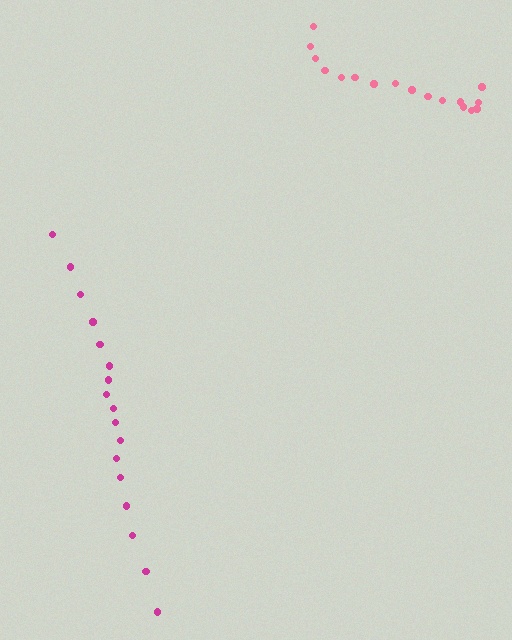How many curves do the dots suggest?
There are 2 distinct paths.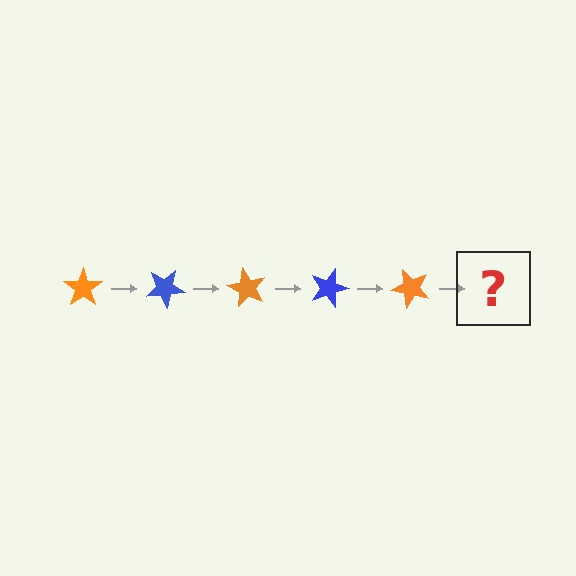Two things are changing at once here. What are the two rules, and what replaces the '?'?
The two rules are that it rotates 30 degrees each step and the color cycles through orange and blue. The '?' should be a blue star, rotated 150 degrees from the start.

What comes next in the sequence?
The next element should be a blue star, rotated 150 degrees from the start.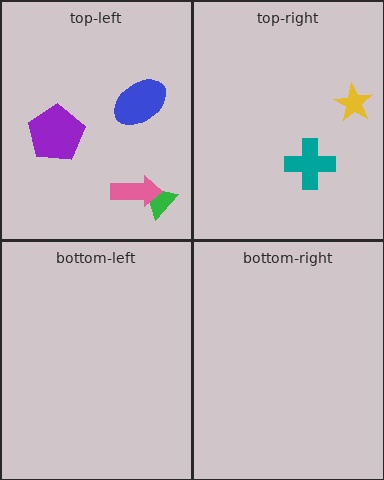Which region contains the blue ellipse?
The top-left region.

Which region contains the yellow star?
The top-right region.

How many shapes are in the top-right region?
2.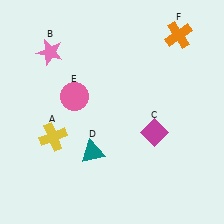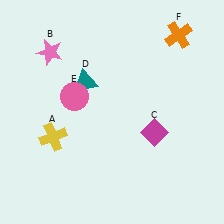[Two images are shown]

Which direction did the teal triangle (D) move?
The teal triangle (D) moved up.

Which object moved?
The teal triangle (D) moved up.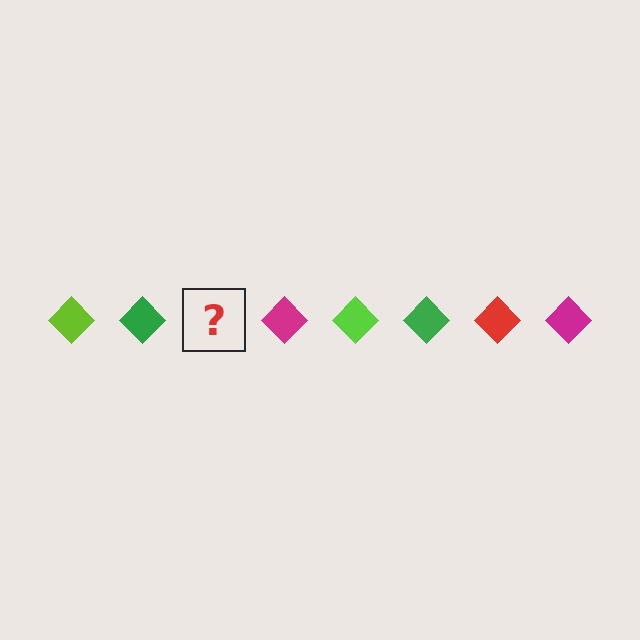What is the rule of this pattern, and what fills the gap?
The rule is that the pattern cycles through lime, green, red, magenta diamonds. The gap should be filled with a red diamond.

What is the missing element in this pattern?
The missing element is a red diamond.